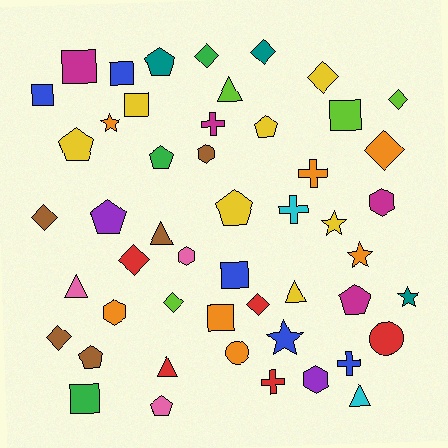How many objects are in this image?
There are 50 objects.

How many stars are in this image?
There are 5 stars.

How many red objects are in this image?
There are 5 red objects.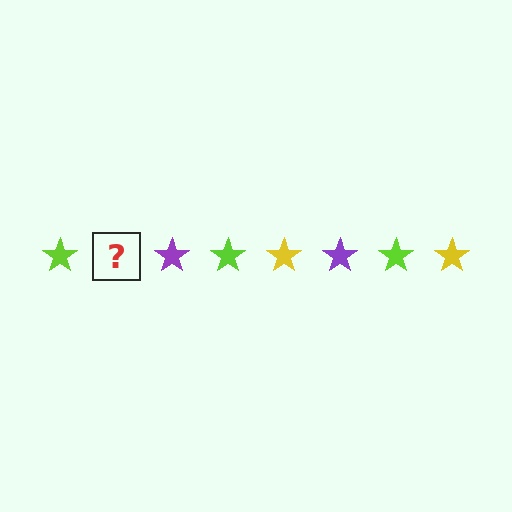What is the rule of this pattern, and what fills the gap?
The rule is that the pattern cycles through lime, yellow, purple stars. The gap should be filled with a yellow star.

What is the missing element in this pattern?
The missing element is a yellow star.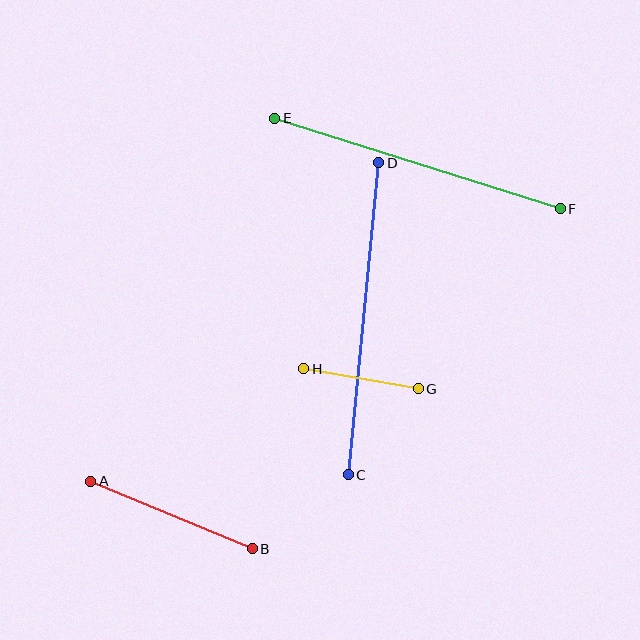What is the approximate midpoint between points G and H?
The midpoint is at approximately (361, 379) pixels.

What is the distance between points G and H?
The distance is approximately 116 pixels.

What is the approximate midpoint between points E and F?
The midpoint is at approximately (417, 164) pixels.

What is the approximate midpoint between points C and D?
The midpoint is at approximately (363, 319) pixels.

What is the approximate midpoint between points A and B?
The midpoint is at approximately (171, 515) pixels.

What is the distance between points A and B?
The distance is approximately 175 pixels.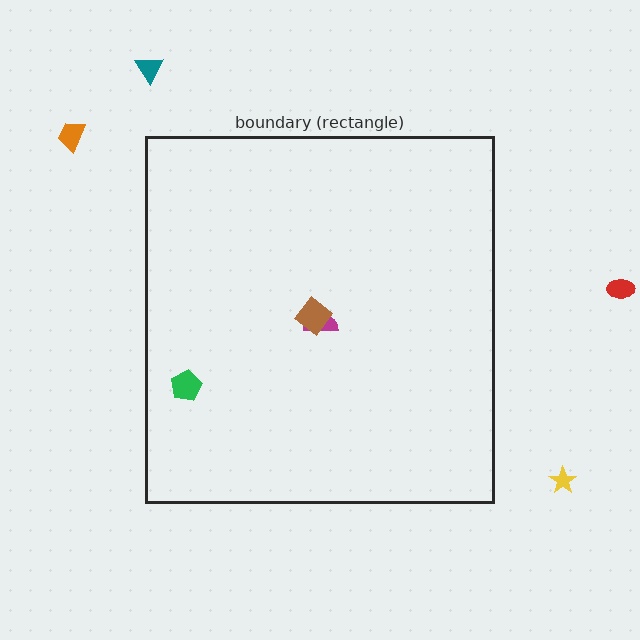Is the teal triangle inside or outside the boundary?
Outside.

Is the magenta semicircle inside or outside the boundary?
Inside.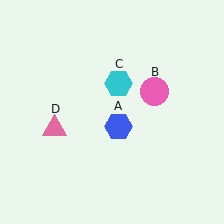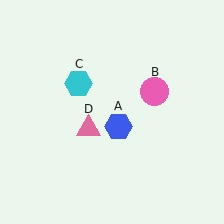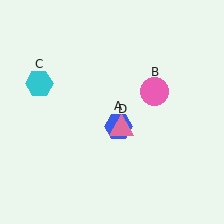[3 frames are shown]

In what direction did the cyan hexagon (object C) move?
The cyan hexagon (object C) moved left.